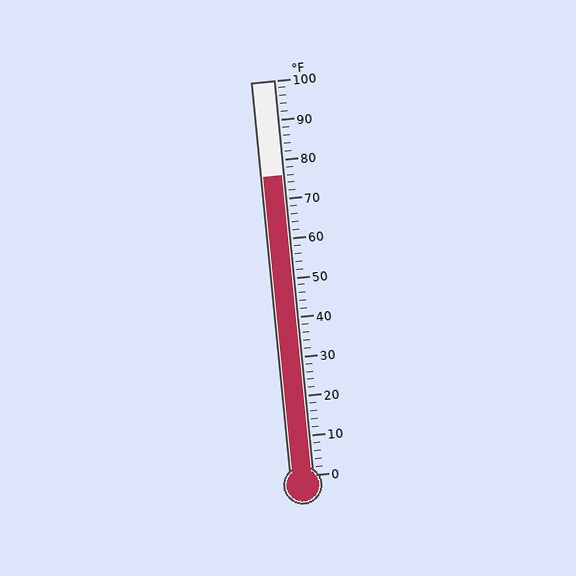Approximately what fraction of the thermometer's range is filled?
The thermometer is filled to approximately 75% of its range.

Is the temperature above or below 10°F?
The temperature is above 10°F.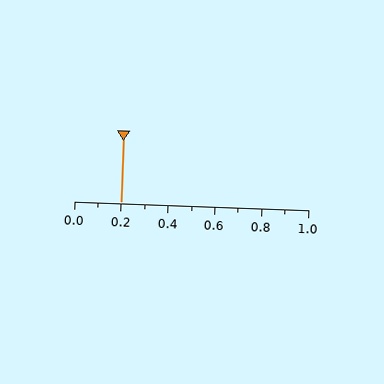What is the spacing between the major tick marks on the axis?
The major ticks are spaced 0.2 apart.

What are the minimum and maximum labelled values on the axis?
The axis runs from 0.0 to 1.0.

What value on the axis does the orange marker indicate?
The marker indicates approximately 0.2.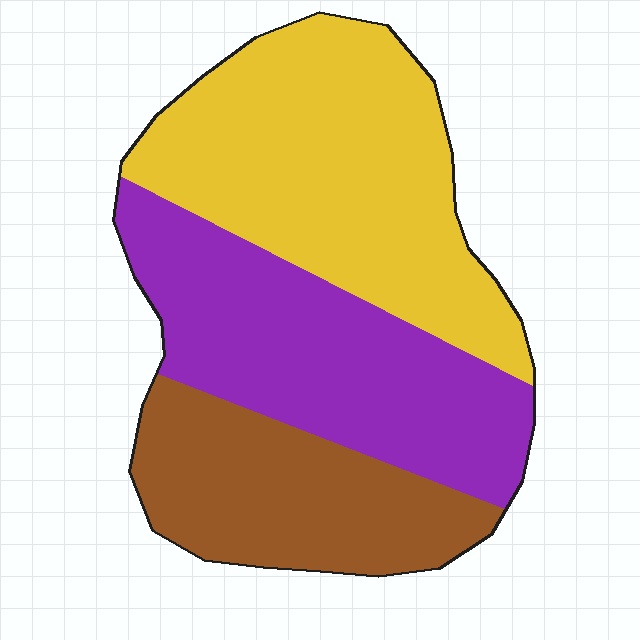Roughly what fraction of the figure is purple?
Purple takes up between a quarter and a half of the figure.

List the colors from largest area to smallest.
From largest to smallest: yellow, purple, brown.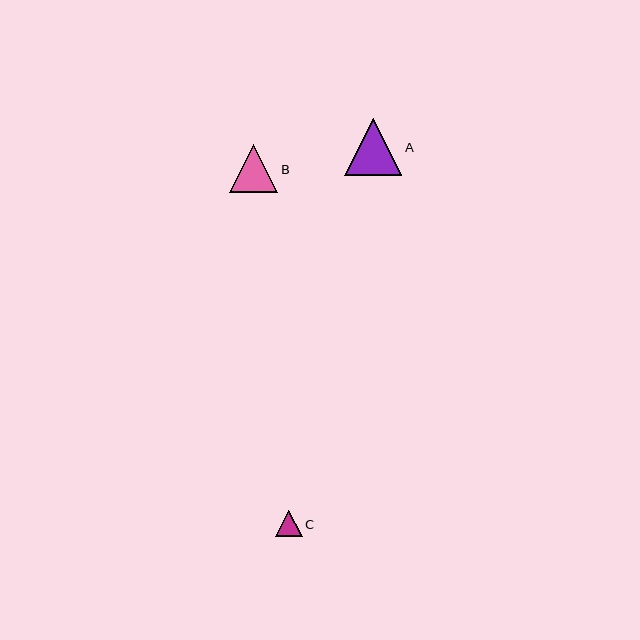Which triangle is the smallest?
Triangle C is the smallest with a size of approximately 26 pixels.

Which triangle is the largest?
Triangle A is the largest with a size of approximately 57 pixels.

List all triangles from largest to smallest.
From largest to smallest: A, B, C.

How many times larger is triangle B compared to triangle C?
Triangle B is approximately 1.8 times the size of triangle C.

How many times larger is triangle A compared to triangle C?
Triangle A is approximately 2.2 times the size of triangle C.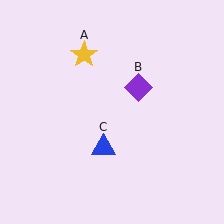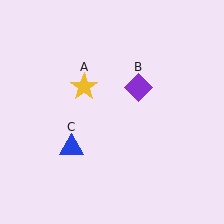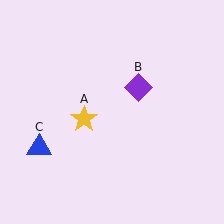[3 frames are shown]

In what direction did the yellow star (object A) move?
The yellow star (object A) moved down.